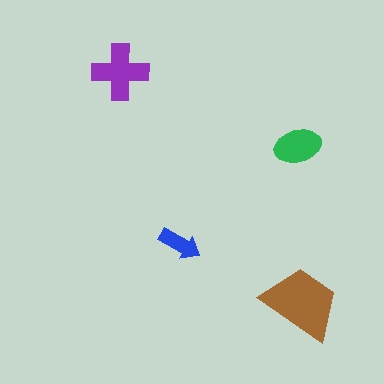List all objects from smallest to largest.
The blue arrow, the green ellipse, the purple cross, the brown trapezoid.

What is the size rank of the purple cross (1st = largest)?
2nd.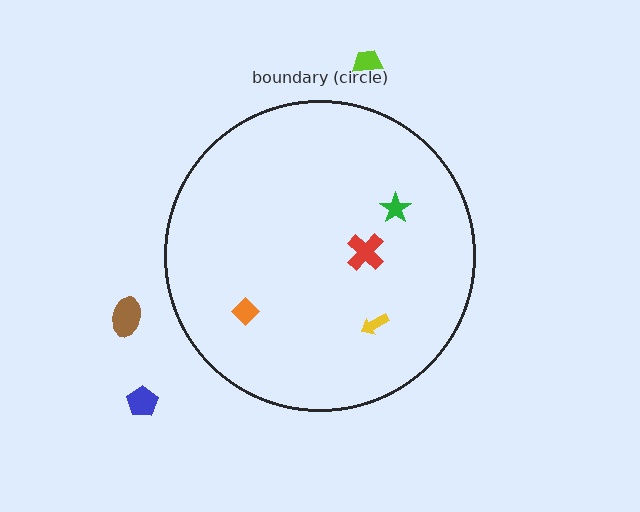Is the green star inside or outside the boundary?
Inside.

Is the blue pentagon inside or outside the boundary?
Outside.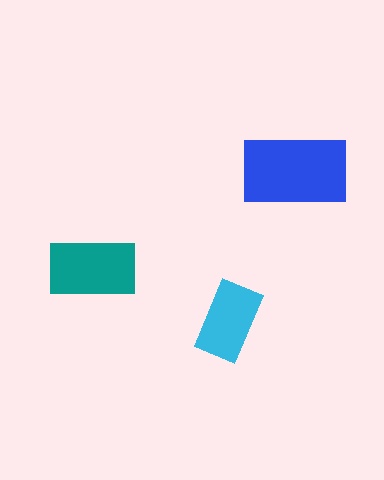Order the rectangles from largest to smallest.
the blue one, the teal one, the cyan one.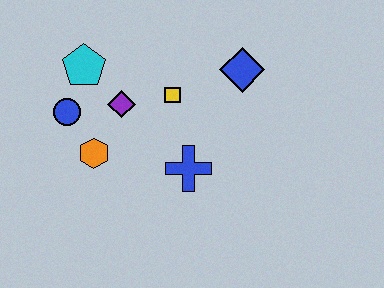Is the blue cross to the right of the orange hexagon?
Yes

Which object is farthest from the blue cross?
The cyan pentagon is farthest from the blue cross.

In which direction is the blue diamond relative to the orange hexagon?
The blue diamond is to the right of the orange hexagon.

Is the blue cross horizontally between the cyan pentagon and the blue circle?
No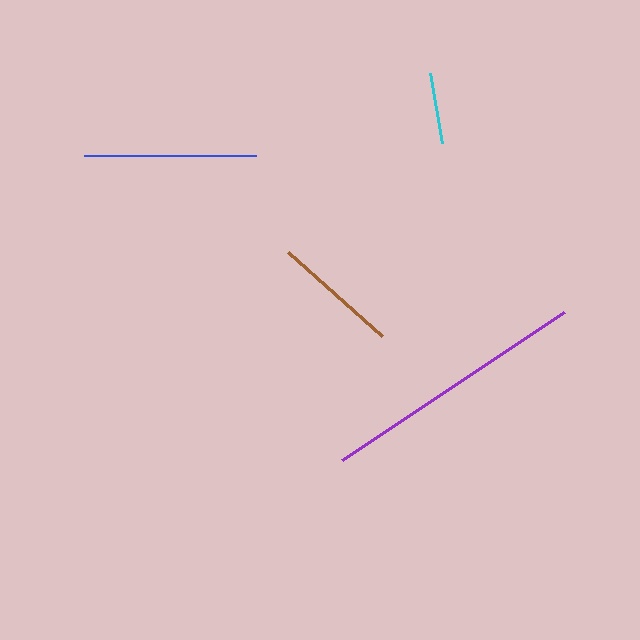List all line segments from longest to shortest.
From longest to shortest: purple, blue, brown, cyan.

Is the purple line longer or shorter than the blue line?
The purple line is longer than the blue line.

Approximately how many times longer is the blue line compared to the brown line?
The blue line is approximately 1.4 times the length of the brown line.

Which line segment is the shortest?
The cyan line is the shortest at approximately 70 pixels.